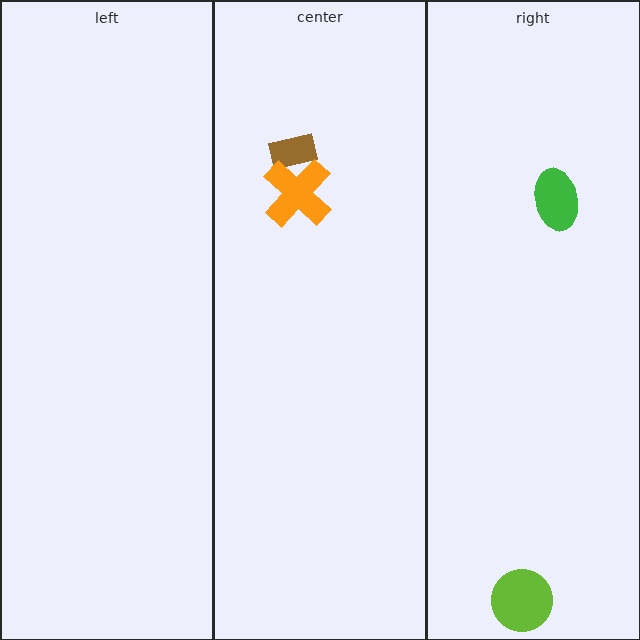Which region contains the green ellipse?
The right region.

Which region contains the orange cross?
The center region.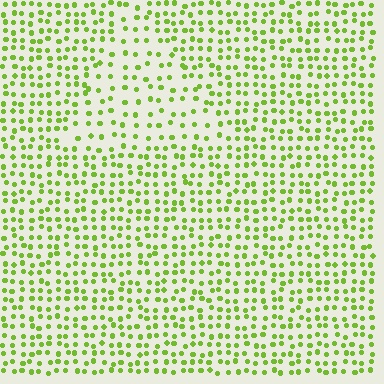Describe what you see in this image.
The image contains small lime elements arranged at two different densities. A triangle-shaped region is visible where the elements are less densely packed than the surrounding area.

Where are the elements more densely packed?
The elements are more densely packed outside the triangle boundary.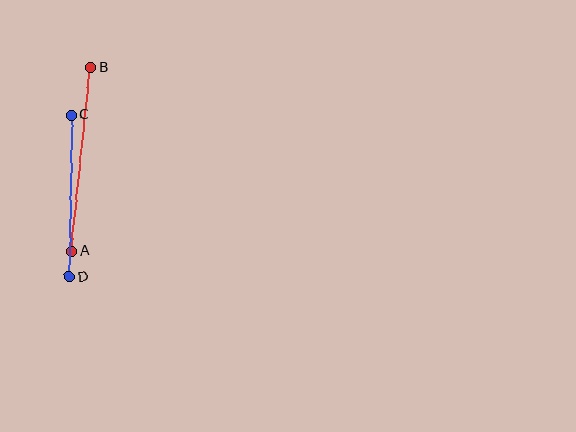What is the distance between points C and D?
The distance is approximately 162 pixels.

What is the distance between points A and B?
The distance is approximately 185 pixels.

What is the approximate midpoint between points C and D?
The midpoint is at approximately (70, 196) pixels.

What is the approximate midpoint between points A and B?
The midpoint is at approximately (81, 159) pixels.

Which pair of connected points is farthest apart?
Points A and B are farthest apart.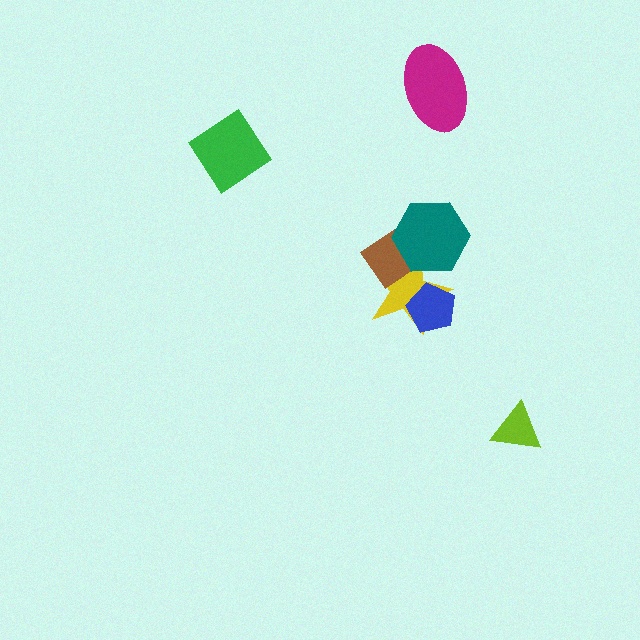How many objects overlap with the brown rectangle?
2 objects overlap with the brown rectangle.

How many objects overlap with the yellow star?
3 objects overlap with the yellow star.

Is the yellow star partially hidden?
Yes, it is partially covered by another shape.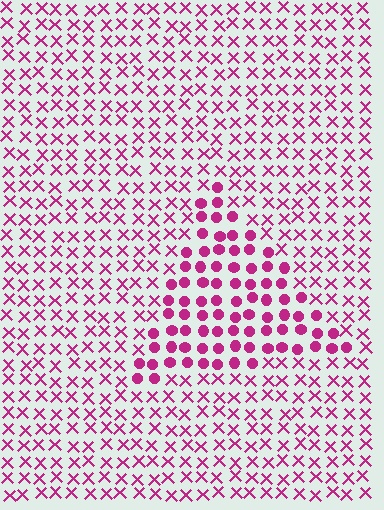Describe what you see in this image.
The image is filled with small magenta elements arranged in a uniform grid. A triangle-shaped region contains circles, while the surrounding area contains X marks. The boundary is defined purely by the change in element shape.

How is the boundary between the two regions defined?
The boundary is defined by a change in element shape: circles inside vs. X marks outside. All elements share the same color and spacing.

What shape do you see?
I see a triangle.